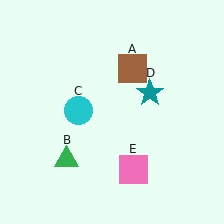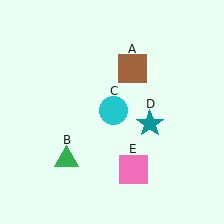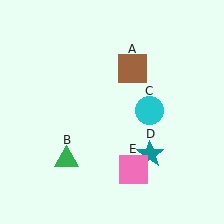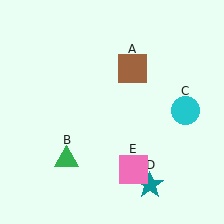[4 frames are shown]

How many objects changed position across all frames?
2 objects changed position: cyan circle (object C), teal star (object D).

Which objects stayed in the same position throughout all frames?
Brown square (object A) and green triangle (object B) and pink square (object E) remained stationary.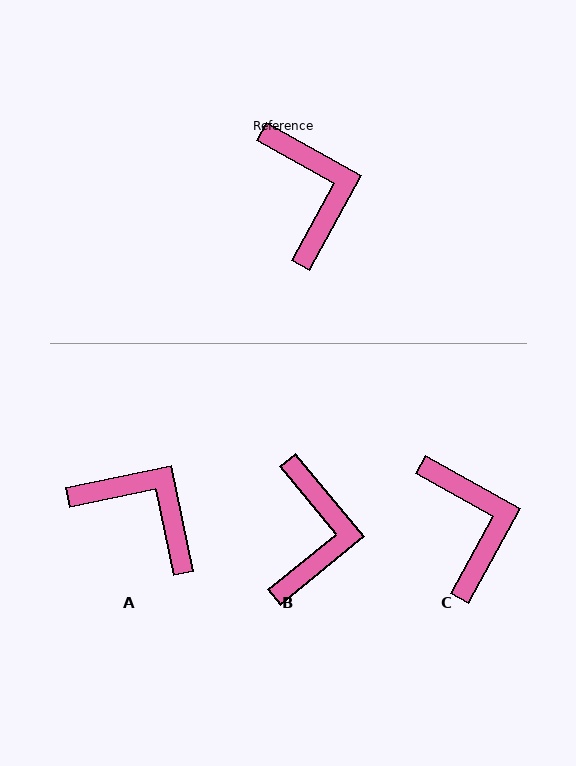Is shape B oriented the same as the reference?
No, it is off by about 22 degrees.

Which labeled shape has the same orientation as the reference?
C.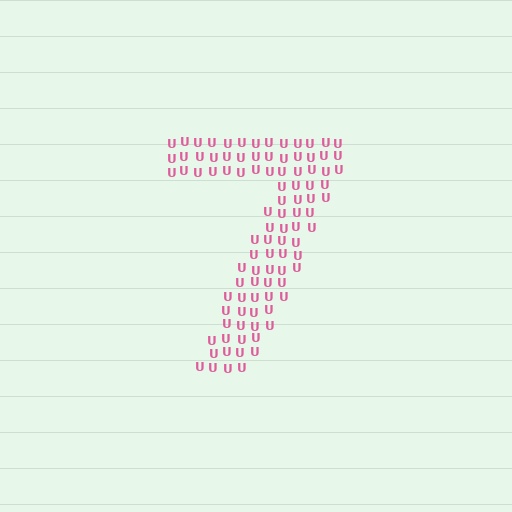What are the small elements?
The small elements are letter U's.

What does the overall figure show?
The overall figure shows the digit 7.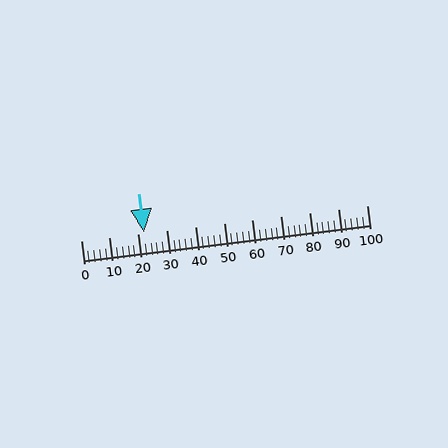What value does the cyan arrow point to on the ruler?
The cyan arrow points to approximately 22.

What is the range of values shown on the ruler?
The ruler shows values from 0 to 100.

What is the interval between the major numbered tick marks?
The major tick marks are spaced 10 units apart.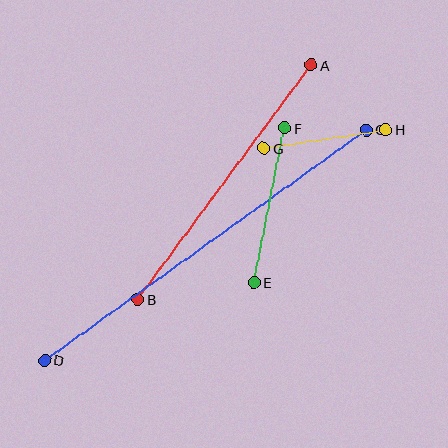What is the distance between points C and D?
The distance is approximately 396 pixels.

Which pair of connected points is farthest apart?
Points C and D are farthest apart.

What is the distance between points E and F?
The distance is approximately 157 pixels.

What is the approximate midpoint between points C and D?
The midpoint is at approximately (205, 245) pixels.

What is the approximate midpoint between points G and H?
The midpoint is at approximately (325, 139) pixels.